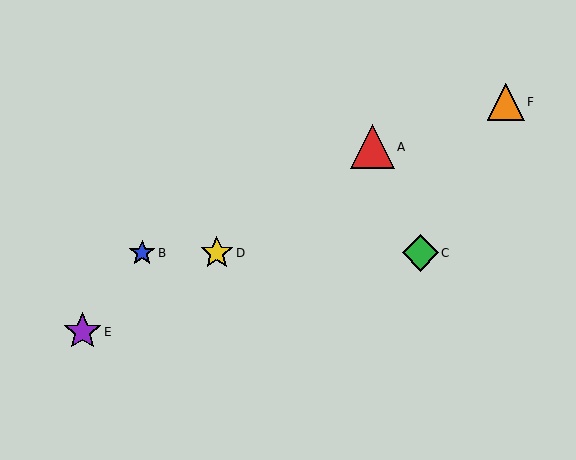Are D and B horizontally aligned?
Yes, both are at y≈253.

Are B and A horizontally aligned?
No, B is at y≈253 and A is at y≈147.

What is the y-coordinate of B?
Object B is at y≈253.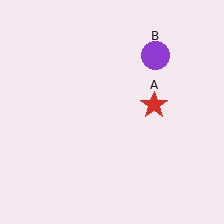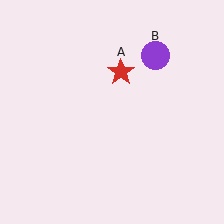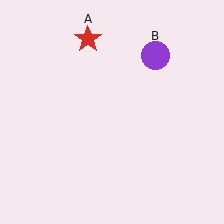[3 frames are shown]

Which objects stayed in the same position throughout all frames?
Purple circle (object B) remained stationary.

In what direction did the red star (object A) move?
The red star (object A) moved up and to the left.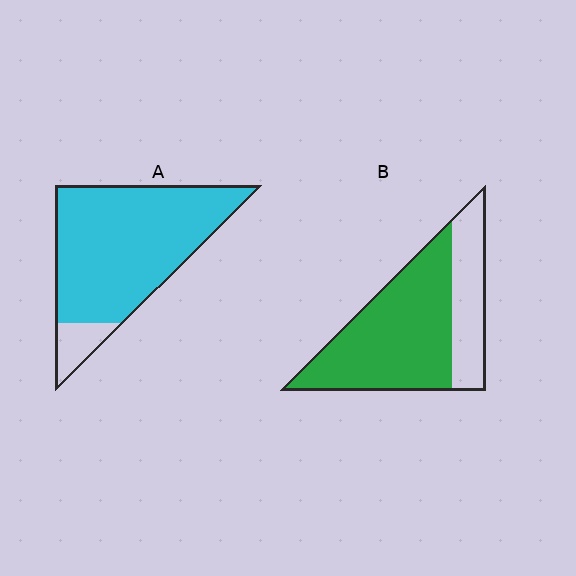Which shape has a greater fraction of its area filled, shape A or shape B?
Shape A.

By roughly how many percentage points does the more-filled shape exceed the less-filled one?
By roughly 20 percentage points (A over B).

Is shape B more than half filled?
Yes.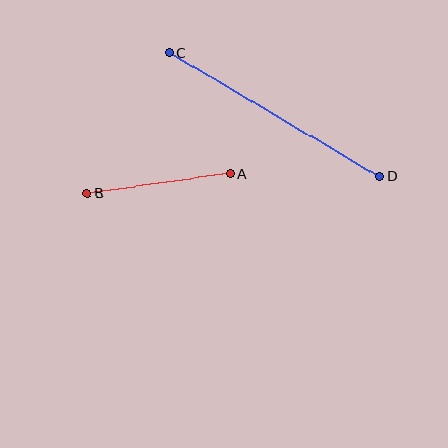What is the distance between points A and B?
The distance is approximately 144 pixels.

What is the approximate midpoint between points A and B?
The midpoint is at approximately (159, 184) pixels.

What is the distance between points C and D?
The distance is approximately 244 pixels.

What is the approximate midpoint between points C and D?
The midpoint is at approximately (275, 115) pixels.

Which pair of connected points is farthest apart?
Points C and D are farthest apart.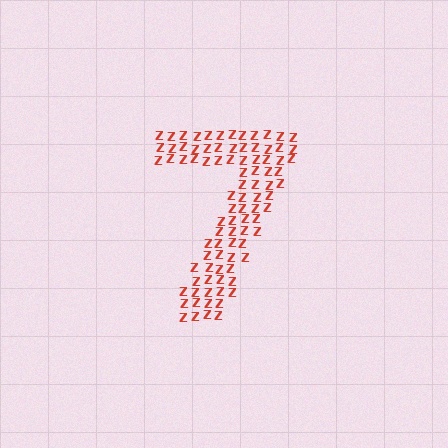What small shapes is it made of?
It is made of small letter Z's.